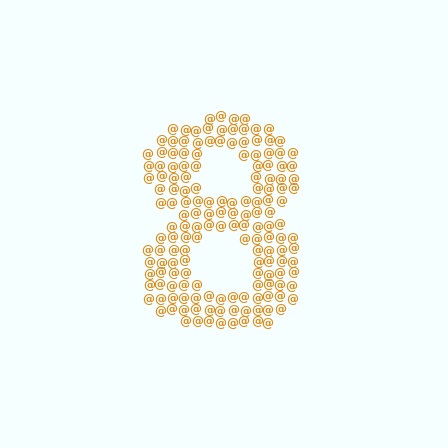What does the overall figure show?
The overall figure shows the digit 8.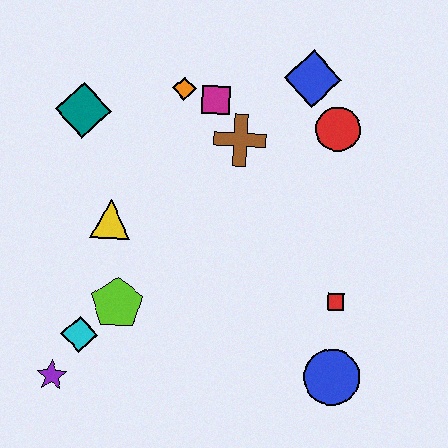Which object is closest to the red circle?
The blue diamond is closest to the red circle.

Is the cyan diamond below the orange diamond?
Yes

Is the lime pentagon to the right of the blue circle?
No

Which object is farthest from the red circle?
The purple star is farthest from the red circle.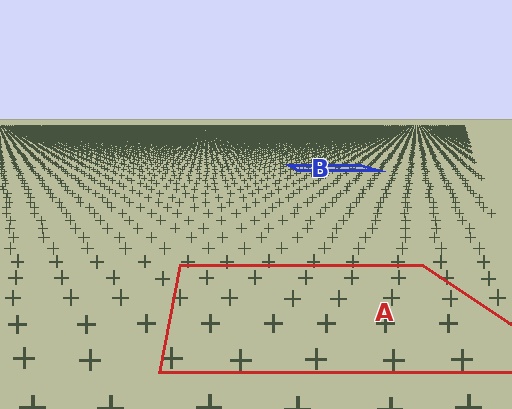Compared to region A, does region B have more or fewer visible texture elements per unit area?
Region B has more texture elements per unit area — they are packed more densely because it is farther away.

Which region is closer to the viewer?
Region A is closer. The texture elements there are larger and more spread out.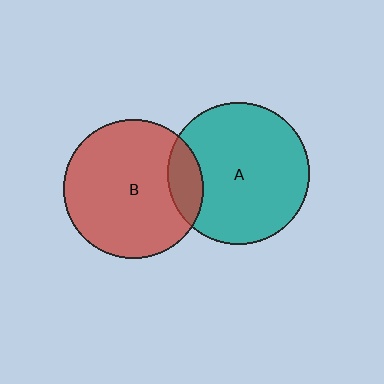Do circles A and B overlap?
Yes.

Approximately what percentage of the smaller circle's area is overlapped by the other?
Approximately 15%.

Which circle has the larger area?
Circle A (teal).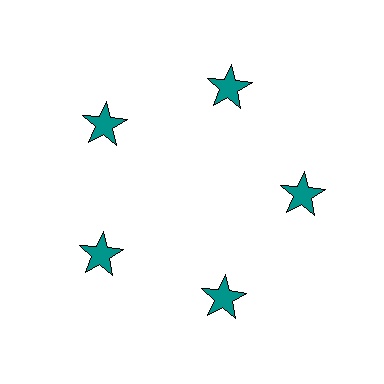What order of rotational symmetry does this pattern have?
This pattern has 5-fold rotational symmetry.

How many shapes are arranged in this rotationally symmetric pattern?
There are 5 shapes, arranged in 5 groups of 1.